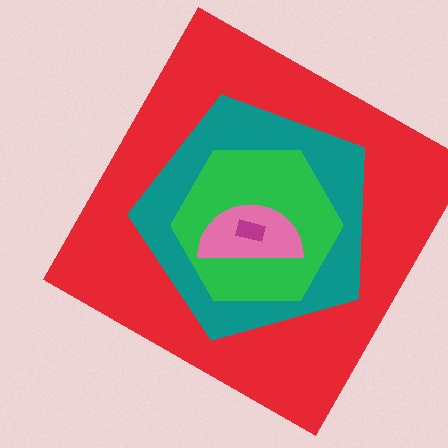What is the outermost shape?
The red square.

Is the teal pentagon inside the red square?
Yes.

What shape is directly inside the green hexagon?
The pink semicircle.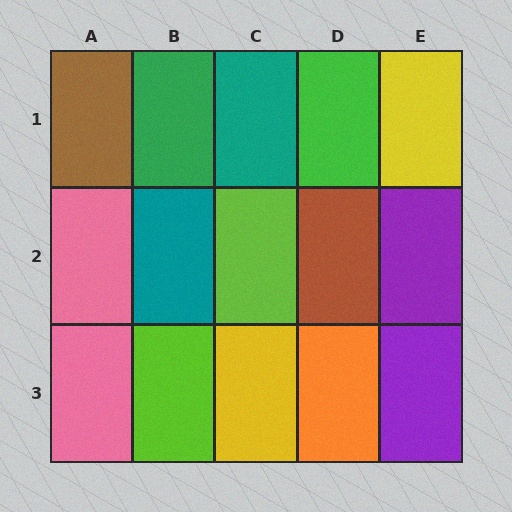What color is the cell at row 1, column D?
Green.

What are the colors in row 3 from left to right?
Pink, lime, yellow, orange, purple.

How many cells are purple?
2 cells are purple.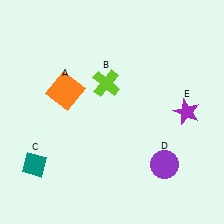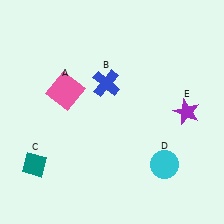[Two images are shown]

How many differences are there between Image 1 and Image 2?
There are 3 differences between the two images.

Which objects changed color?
A changed from orange to pink. B changed from lime to blue. D changed from purple to cyan.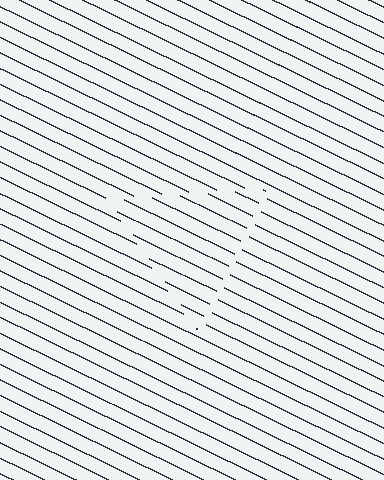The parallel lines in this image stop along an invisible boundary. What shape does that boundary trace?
An illusory triangle. The interior of the shape contains the same grating, shifted by half a period — the contour is defined by the phase discontinuity where line-ends from the inner and outer gratings abut.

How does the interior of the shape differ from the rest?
The interior of the shape contains the same grating, shifted by half a period — the contour is defined by the phase discontinuity where line-ends from the inner and outer gratings abut.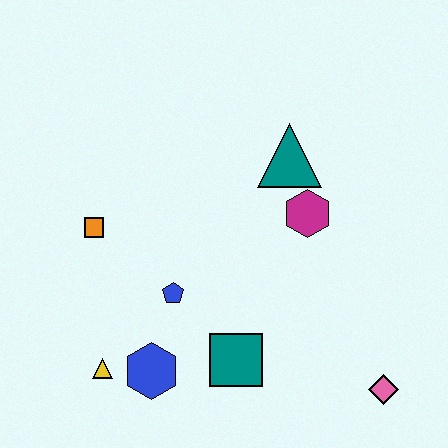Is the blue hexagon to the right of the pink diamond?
No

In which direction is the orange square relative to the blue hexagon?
The orange square is above the blue hexagon.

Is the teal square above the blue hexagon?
Yes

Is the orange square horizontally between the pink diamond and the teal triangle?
No